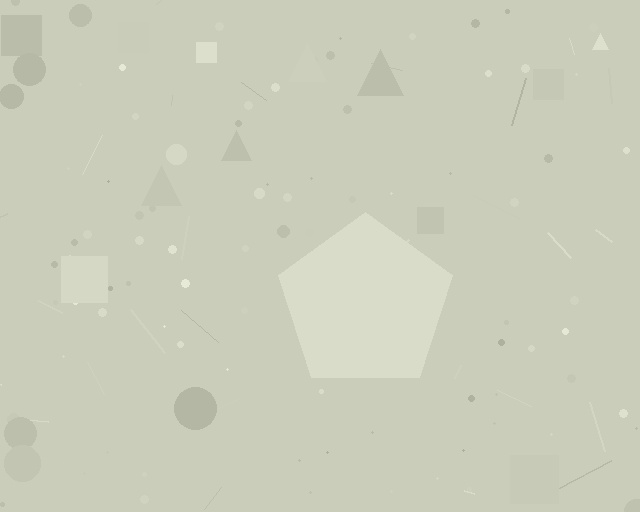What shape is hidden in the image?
A pentagon is hidden in the image.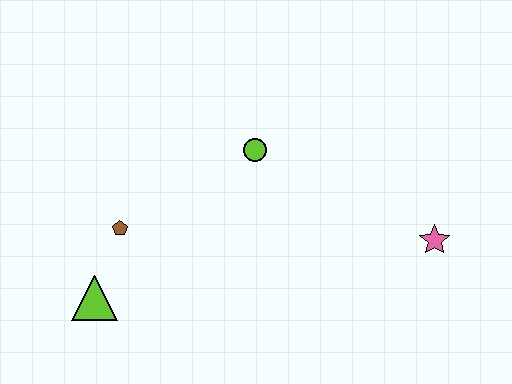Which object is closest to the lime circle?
The brown pentagon is closest to the lime circle.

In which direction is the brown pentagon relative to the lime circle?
The brown pentagon is to the left of the lime circle.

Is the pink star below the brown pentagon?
Yes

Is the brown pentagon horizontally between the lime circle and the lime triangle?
Yes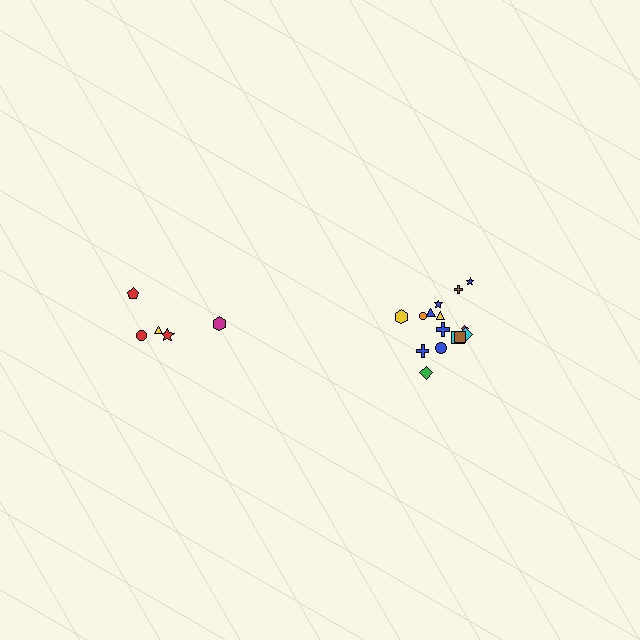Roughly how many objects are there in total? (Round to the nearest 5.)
Roughly 20 objects in total.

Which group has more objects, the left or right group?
The right group.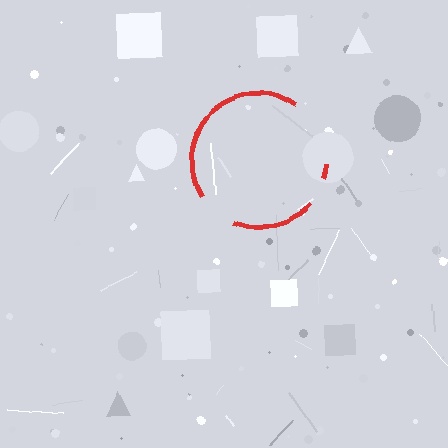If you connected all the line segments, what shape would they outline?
They would outline a circle.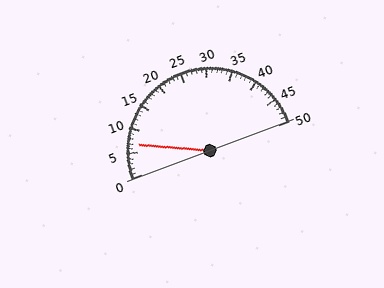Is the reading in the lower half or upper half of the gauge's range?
The reading is in the lower half of the range (0 to 50).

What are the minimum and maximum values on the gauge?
The gauge ranges from 0 to 50.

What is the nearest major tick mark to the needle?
The nearest major tick mark is 5.